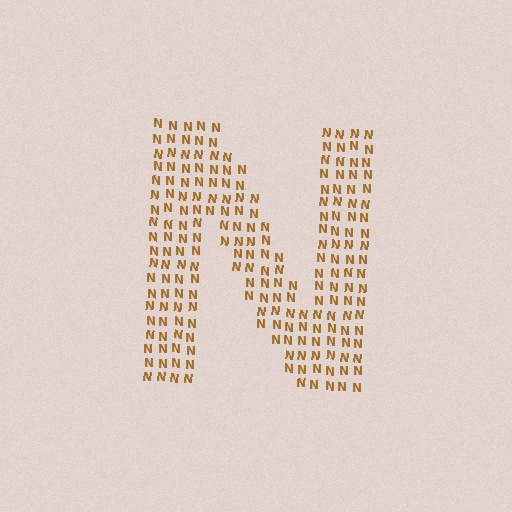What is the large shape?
The large shape is the letter N.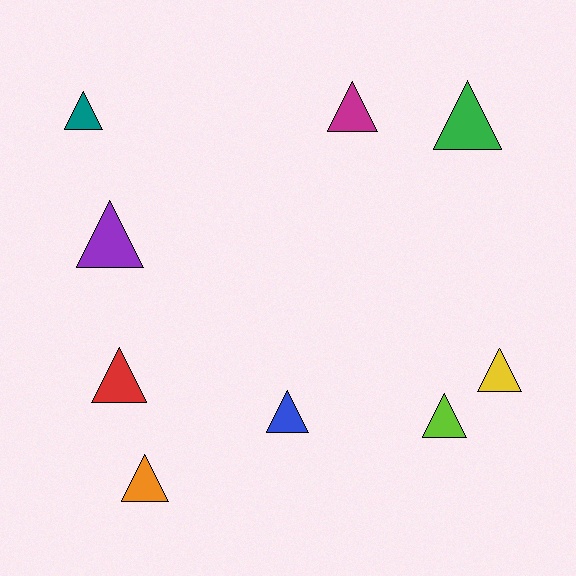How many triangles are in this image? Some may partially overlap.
There are 9 triangles.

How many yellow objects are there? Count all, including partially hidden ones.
There is 1 yellow object.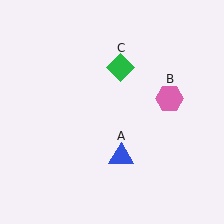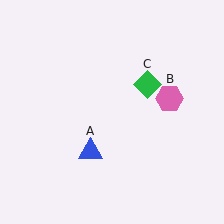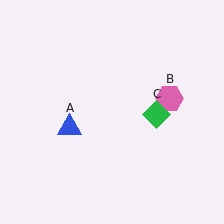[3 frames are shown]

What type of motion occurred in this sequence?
The blue triangle (object A), green diamond (object C) rotated clockwise around the center of the scene.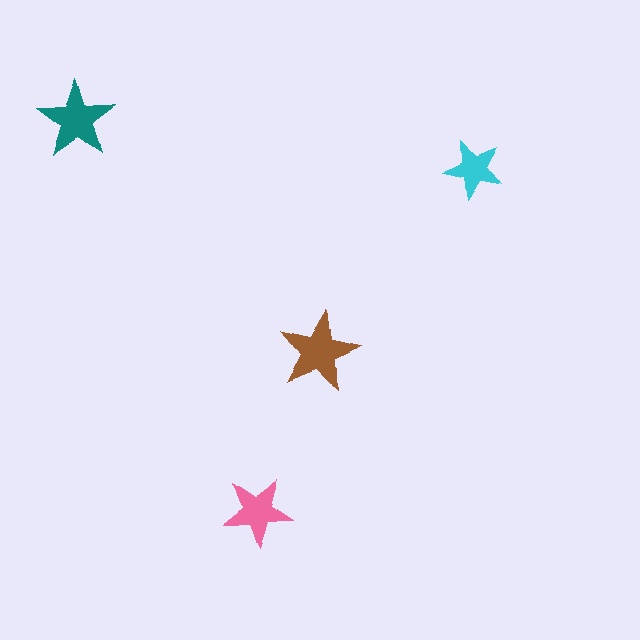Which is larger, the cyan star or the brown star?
The brown one.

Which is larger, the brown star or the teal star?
The brown one.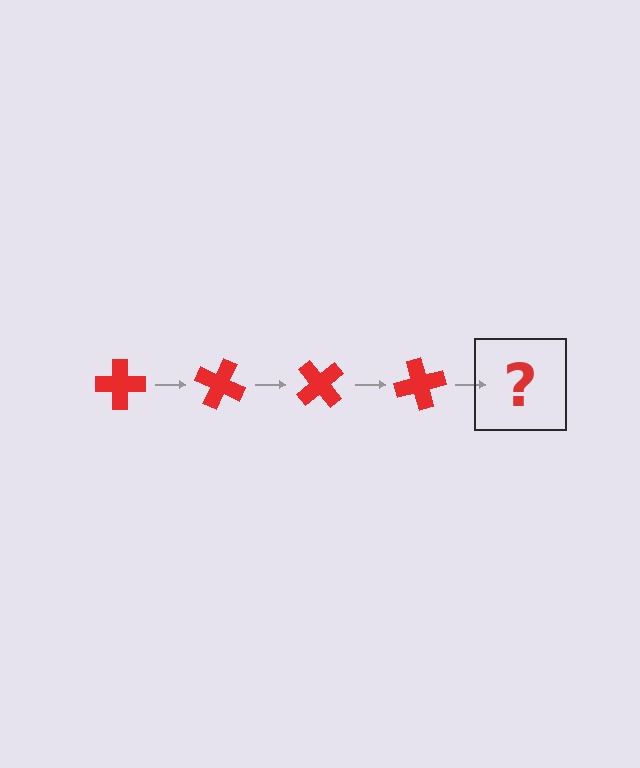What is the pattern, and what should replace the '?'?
The pattern is that the cross rotates 25 degrees each step. The '?' should be a red cross rotated 100 degrees.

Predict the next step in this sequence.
The next step is a red cross rotated 100 degrees.